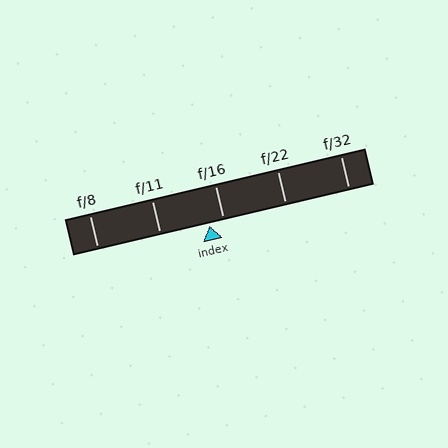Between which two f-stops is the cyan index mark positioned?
The index mark is between f/11 and f/16.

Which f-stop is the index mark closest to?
The index mark is closest to f/16.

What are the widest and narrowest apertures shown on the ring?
The widest aperture shown is f/8 and the narrowest is f/32.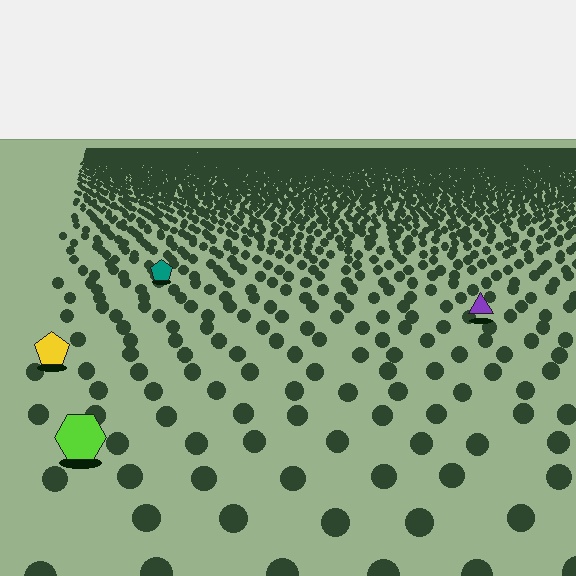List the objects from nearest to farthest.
From nearest to farthest: the lime hexagon, the yellow pentagon, the purple triangle, the teal pentagon.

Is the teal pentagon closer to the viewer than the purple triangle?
No. The purple triangle is closer — you can tell from the texture gradient: the ground texture is coarser near it.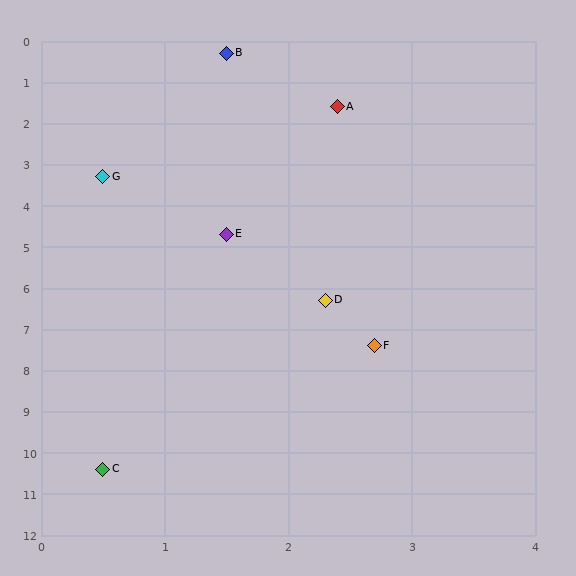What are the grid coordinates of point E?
Point E is at approximately (1.5, 4.7).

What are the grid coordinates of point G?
Point G is at approximately (0.5, 3.3).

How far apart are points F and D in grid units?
Points F and D are about 1.2 grid units apart.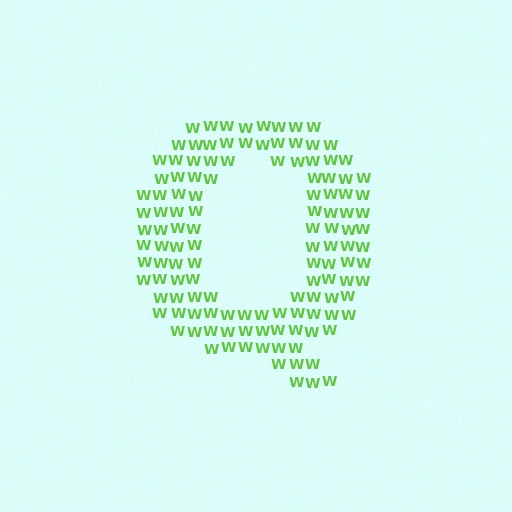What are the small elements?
The small elements are letter W's.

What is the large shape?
The large shape is the letter Q.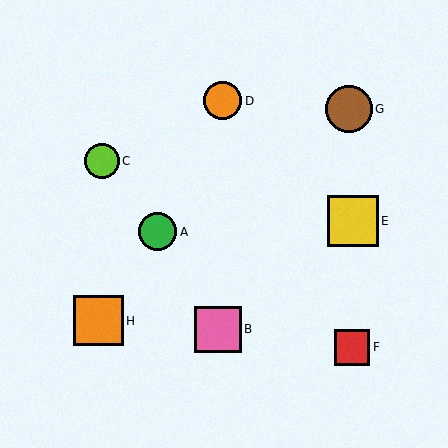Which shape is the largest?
The yellow square (labeled E) is the largest.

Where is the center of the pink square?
The center of the pink square is at (218, 329).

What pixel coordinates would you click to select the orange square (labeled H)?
Click at (98, 321) to select the orange square H.